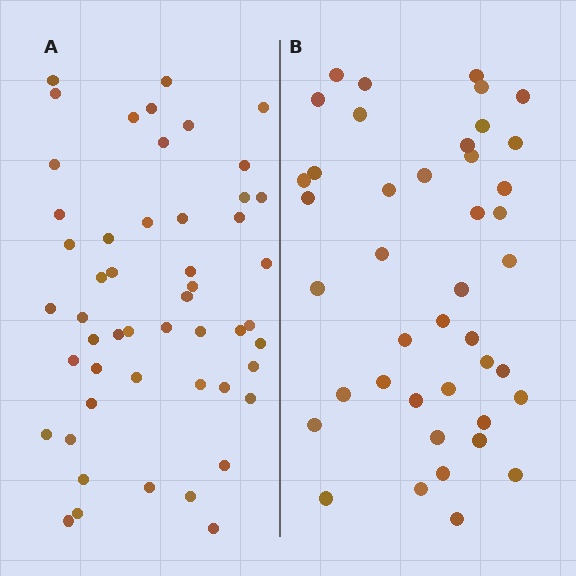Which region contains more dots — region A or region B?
Region A (the left region) has more dots.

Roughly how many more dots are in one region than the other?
Region A has roughly 8 or so more dots than region B.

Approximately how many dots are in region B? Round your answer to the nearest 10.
About 40 dots. (The exact count is 42, which rounds to 40.)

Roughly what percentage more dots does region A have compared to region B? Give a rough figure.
About 20% more.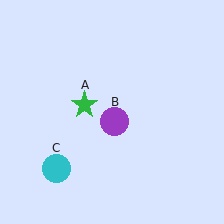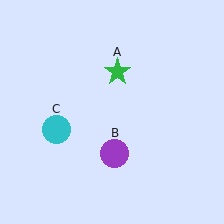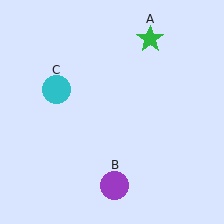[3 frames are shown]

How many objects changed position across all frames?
3 objects changed position: green star (object A), purple circle (object B), cyan circle (object C).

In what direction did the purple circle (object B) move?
The purple circle (object B) moved down.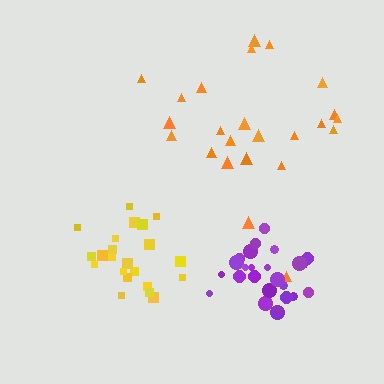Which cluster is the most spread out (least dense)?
Orange.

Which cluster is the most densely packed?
Purple.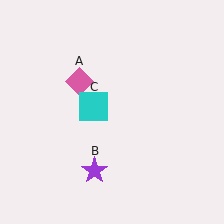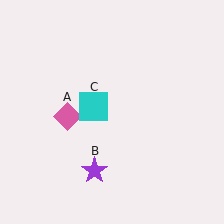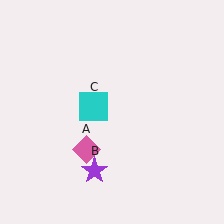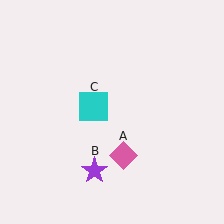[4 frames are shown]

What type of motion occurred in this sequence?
The pink diamond (object A) rotated counterclockwise around the center of the scene.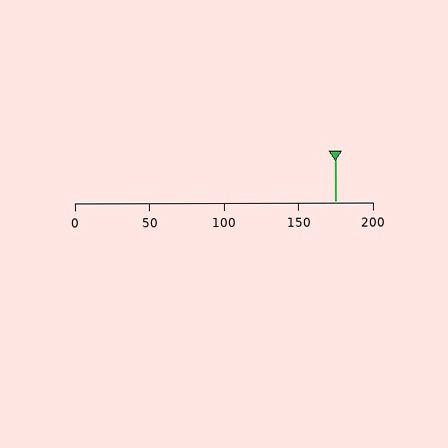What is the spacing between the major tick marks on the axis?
The major ticks are spaced 50 apart.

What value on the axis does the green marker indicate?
The marker indicates approximately 175.